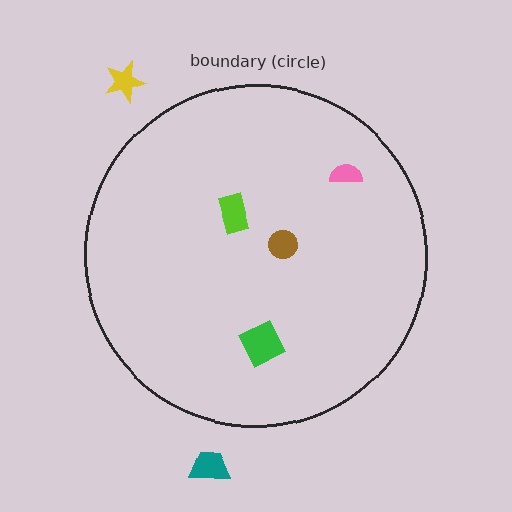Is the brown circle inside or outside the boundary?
Inside.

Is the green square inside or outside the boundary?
Inside.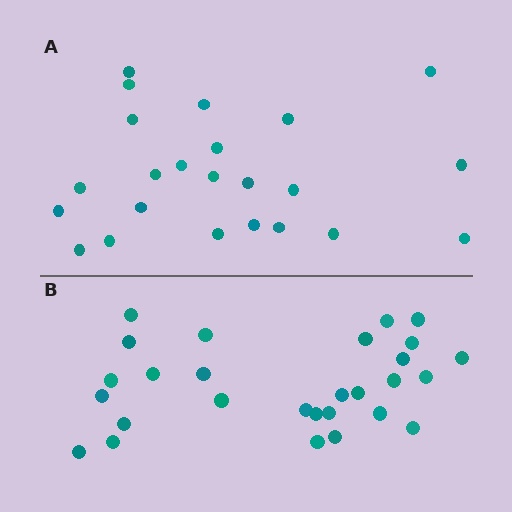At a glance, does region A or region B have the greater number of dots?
Region B (the bottom region) has more dots.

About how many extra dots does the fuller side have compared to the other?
Region B has about 5 more dots than region A.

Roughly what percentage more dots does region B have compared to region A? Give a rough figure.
About 20% more.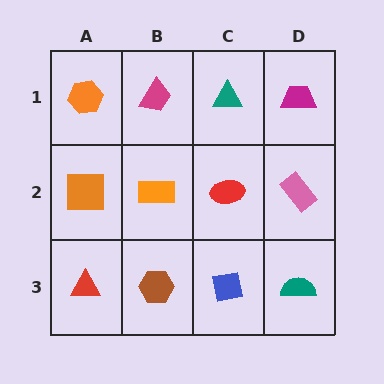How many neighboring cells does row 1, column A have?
2.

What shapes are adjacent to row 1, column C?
A red ellipse (row 2, column C), a magenta trapezoid (row 1, column B), a magenta trapezoid (row 1, column D).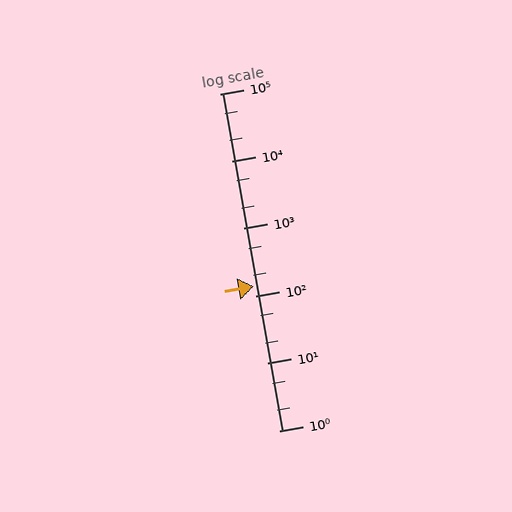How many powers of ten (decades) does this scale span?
The scale spans 5 decades, from 1 to 100000.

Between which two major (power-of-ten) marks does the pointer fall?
The pointer is between 100 and 1000.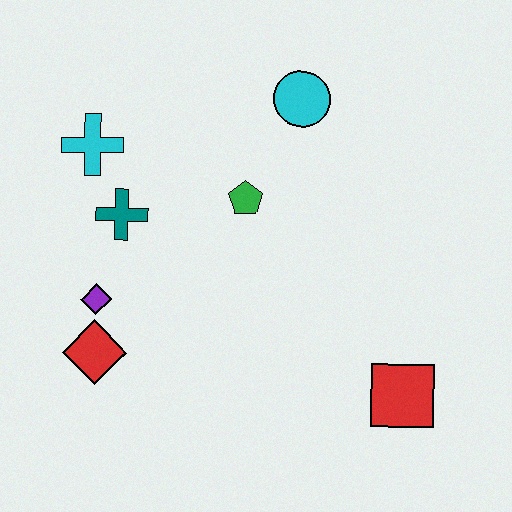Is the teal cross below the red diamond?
No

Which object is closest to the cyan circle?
The green pentagon is closest to the cyan circle.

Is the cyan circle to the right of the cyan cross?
Yes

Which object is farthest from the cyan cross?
The red square is farthest from the cyan cross.